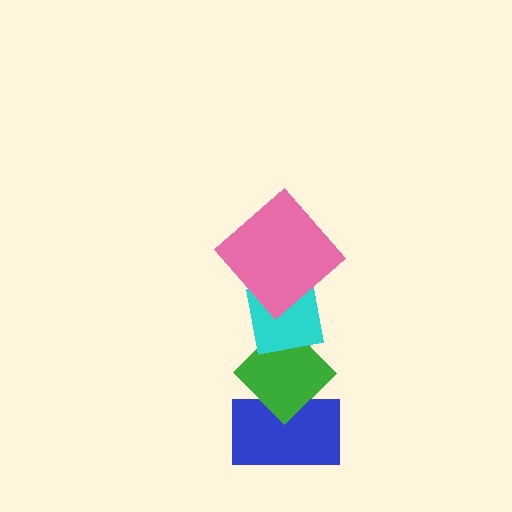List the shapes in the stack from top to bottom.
From top to bottom: the pink diamond, the cyan square, the green diamond, the blue rectangle.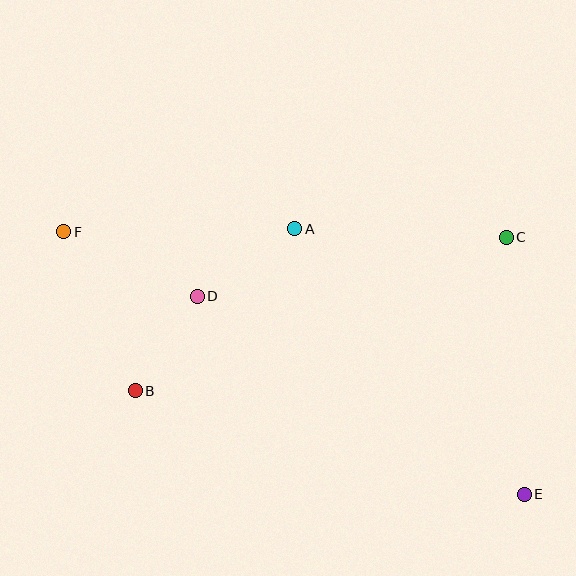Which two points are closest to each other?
Points B and D are closest to each other.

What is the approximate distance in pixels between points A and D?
The distance between A and D is approximately 118 pixels.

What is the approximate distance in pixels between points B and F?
The distance between B and F is approximately 174 pixels.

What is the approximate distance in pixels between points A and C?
The distance between A and C is approximately 212 pixels.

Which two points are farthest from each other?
Points E and F are farthest from each other.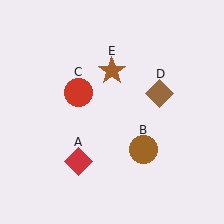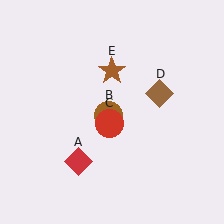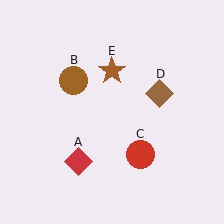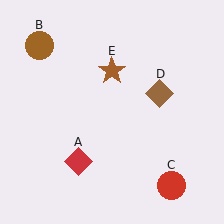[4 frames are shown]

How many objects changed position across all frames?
2 objects changed position: brown circle (object B), red circle (object C).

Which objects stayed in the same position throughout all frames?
Red diamond (object A) and brown diamond (object D) and brown star (object E) remained stationary.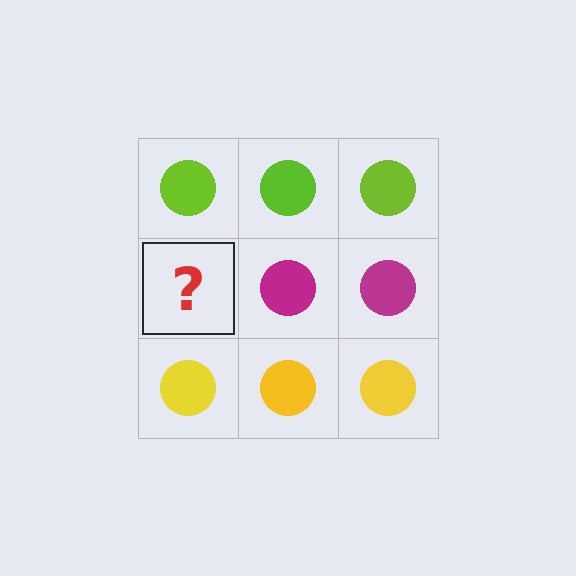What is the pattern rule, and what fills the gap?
The rule is that each row has a consistent color. The gap should be filled with a magenta circle.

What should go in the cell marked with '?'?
The missing cell should contain a magenta circle.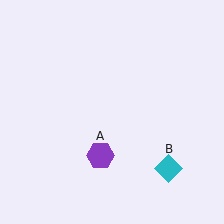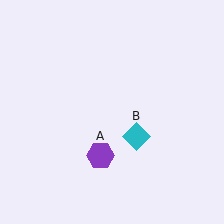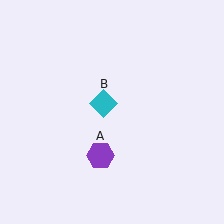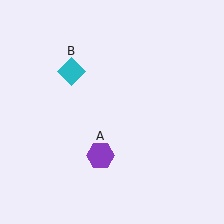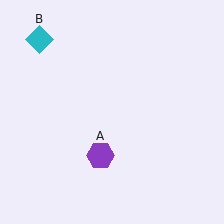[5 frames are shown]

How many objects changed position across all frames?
1 object changed position: cyan diamond (object B).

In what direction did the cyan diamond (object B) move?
The cyan diamond (object B) moved up and to the left.